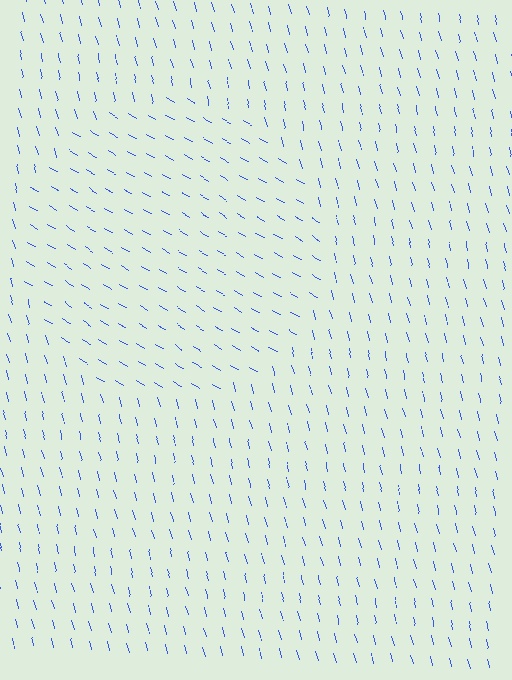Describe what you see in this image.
The image is filled with small blue line segments. A circle region in the image has lines oriented differently from the surrounding lines, creating a visible texture boundary.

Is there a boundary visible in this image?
Yes, there is a texture boundary formed by a change in line orientation.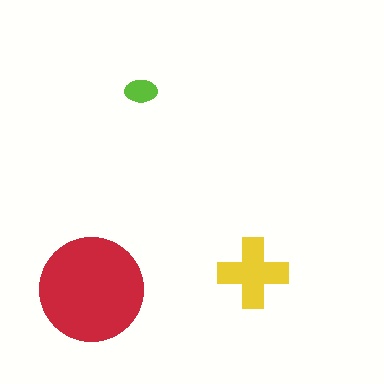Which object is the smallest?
The lime ellipse.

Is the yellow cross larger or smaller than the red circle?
Smaller.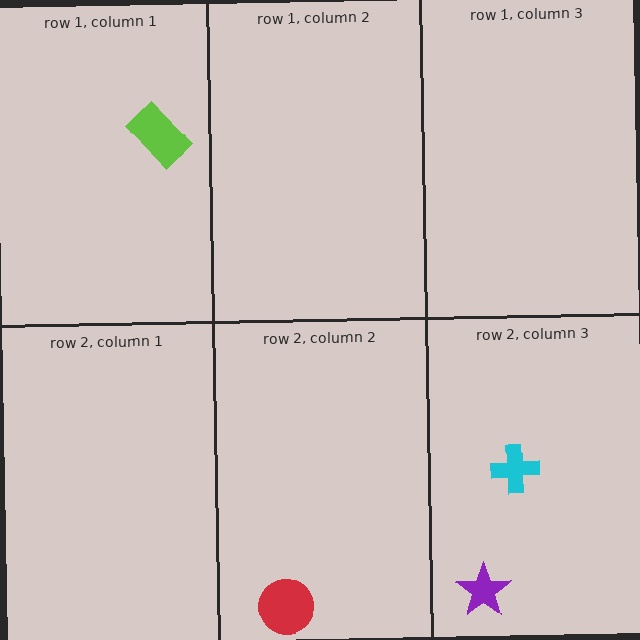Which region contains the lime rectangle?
The row 1, column 1 region.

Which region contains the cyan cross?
The row 2, column 3 region.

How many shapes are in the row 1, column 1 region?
1.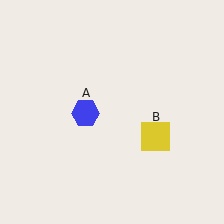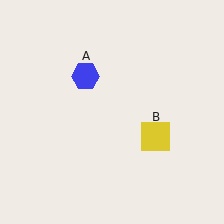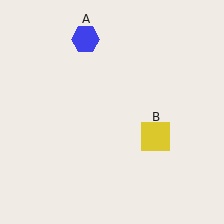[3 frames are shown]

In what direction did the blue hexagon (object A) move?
The blue hexagon (object A) moved up.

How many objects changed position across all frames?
1 object changed position: blue hexagon (object A).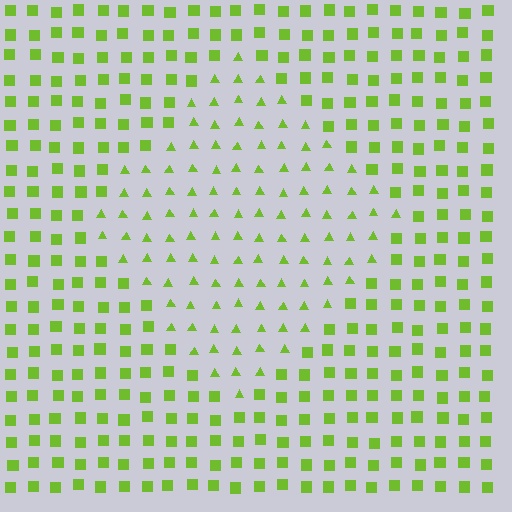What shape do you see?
I see a diamond.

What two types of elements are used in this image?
The image uses triangles inside the diamond region and squares outside it.